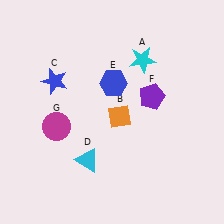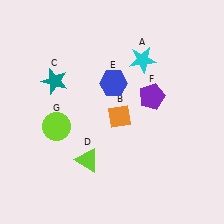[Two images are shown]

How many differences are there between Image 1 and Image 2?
There are 3 differences between the two images.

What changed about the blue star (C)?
In Image 1, C is blue. In Image 2, it changed to teal.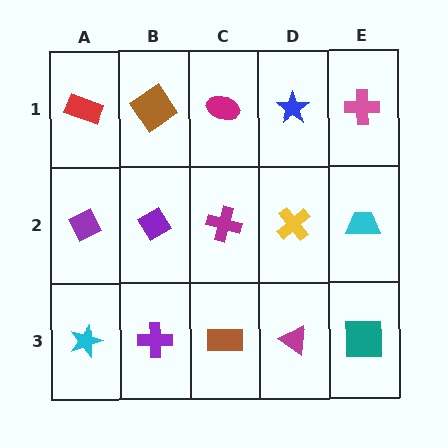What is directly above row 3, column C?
A magenta cross.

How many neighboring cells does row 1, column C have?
3.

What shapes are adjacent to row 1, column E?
A cyan trapezoid (row 2, column E), a blue star (row 1, column D).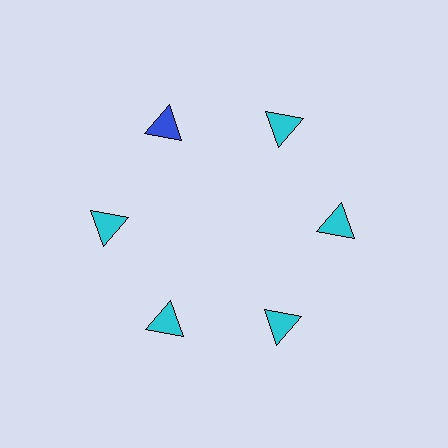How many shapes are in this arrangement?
There are 6 shapes arranged in a ring pattern.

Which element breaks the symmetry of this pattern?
The blue triangle at roughly the 11 o'clock position breaks the symmetry. All other shapes are cyan triangles.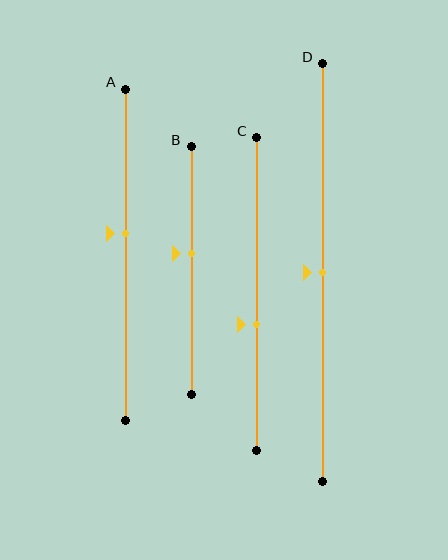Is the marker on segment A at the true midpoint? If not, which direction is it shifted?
No, the marker on segment A is shifted upward by about 6% of the segment length.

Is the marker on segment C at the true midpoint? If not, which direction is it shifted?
No, the marker on segment C is shifted downward by about 10% of the segment length.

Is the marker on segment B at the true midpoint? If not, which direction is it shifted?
No, the marker on segment B is shifted upward by about 7% of the segment length.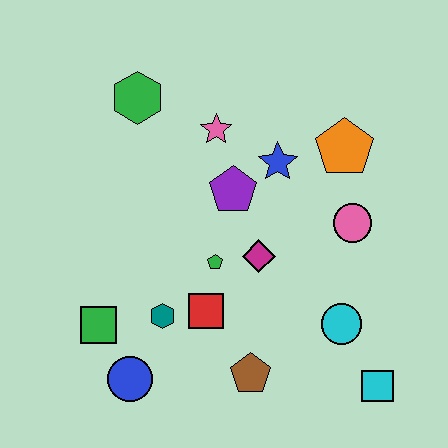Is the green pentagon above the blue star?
No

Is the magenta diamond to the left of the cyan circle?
Yes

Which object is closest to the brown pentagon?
The red square is closest to the brown pentagon.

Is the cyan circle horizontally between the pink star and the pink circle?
Yes